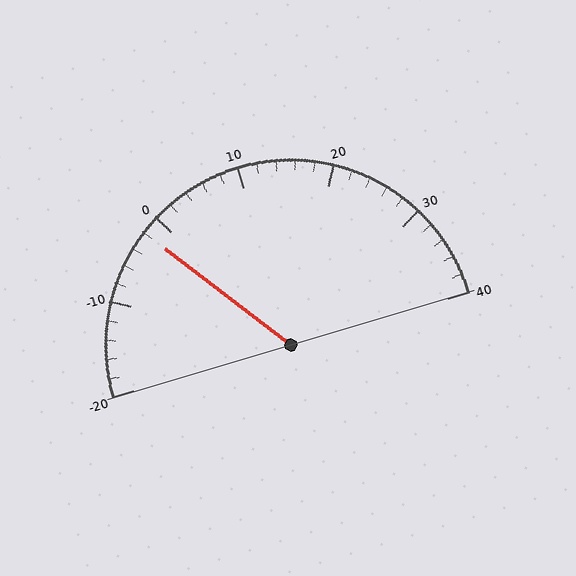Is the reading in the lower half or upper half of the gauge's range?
The reading is in the lower half of the range (-20 to 40).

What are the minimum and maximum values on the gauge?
The gauge ranges from -20 to 40.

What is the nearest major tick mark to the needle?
The nearest major tick mark is 0.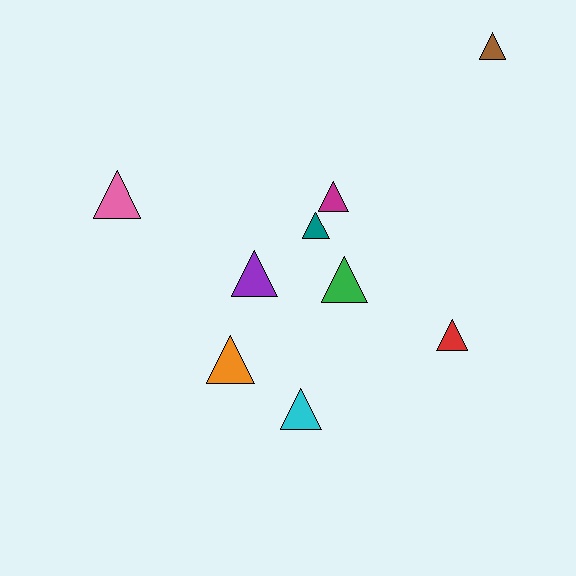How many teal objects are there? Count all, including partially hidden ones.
There is 1 teal object.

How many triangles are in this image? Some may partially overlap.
There are 9 triangles.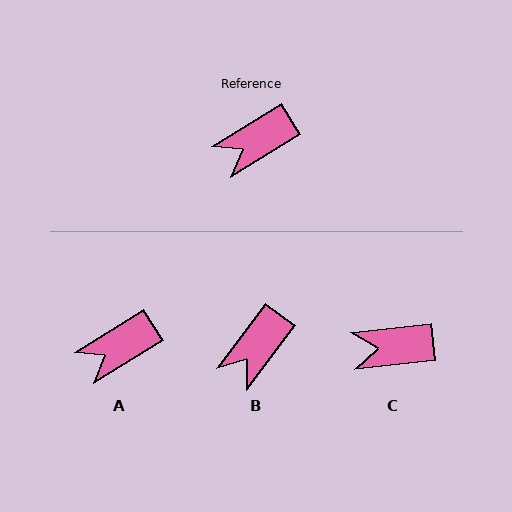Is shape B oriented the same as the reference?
No, it is off by about 21 degrees.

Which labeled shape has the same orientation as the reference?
A.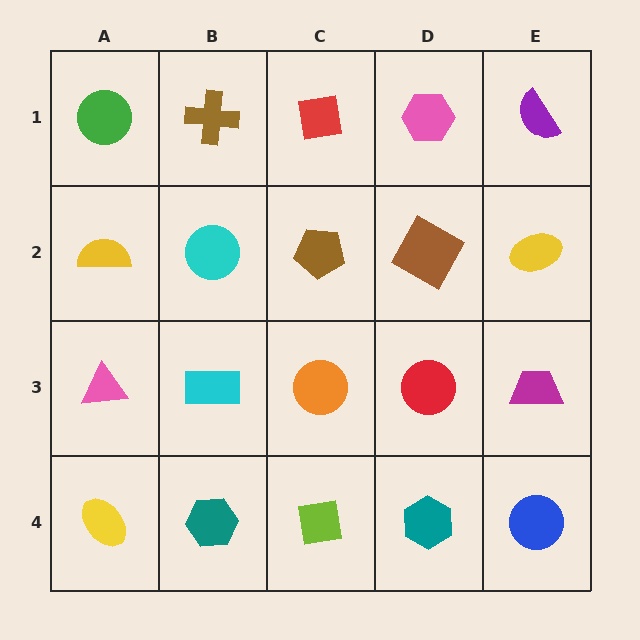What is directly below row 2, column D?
A red circle.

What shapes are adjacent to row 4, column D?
A red circle (row 3, column D), a lime square (row 4, column C), a blue circle (row 4, column E).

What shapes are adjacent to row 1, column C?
A brown pentagon (row 2, column C), a brown cross (row 1, column B), a pink hexagon (row 1, column D).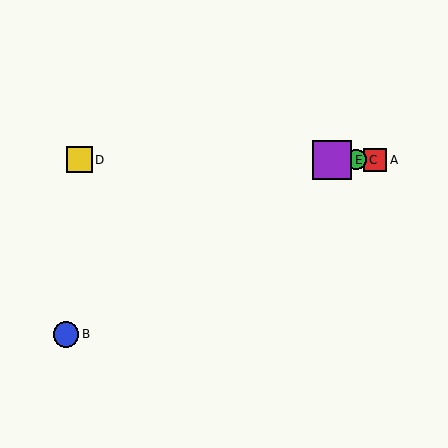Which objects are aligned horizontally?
Objects A, C, D, E are aligned horizontally.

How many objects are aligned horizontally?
4 objects (A, C, D, E) are aligned horizontally.